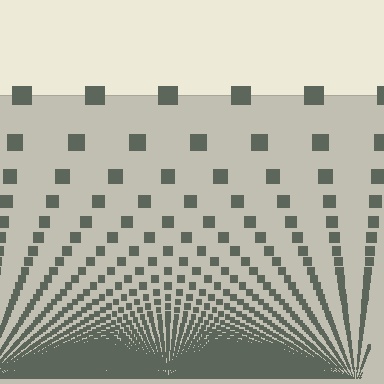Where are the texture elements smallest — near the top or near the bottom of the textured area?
Near the bottom.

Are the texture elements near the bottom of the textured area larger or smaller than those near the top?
Smaller. The gradient is inverted — elements near the bottom are smaller and denser.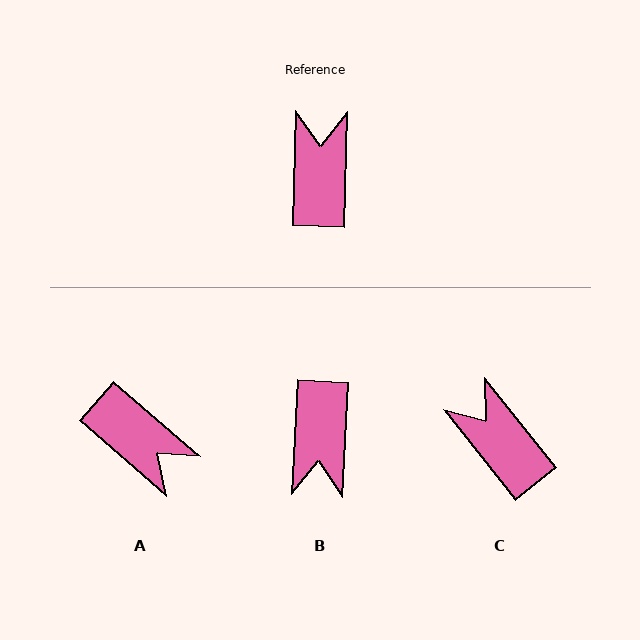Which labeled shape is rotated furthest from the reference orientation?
B, about 178 degrees away.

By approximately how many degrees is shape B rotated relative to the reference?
Approximately 178 degrees counter-clockwise.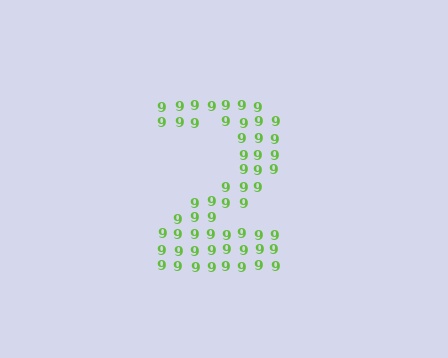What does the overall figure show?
The overall figure shows the digit 2.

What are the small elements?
The small elements are digit 9's.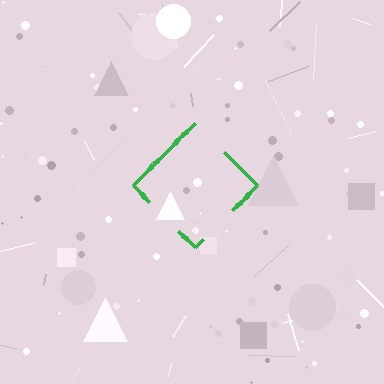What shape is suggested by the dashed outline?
The dashed outline suggests a diamond.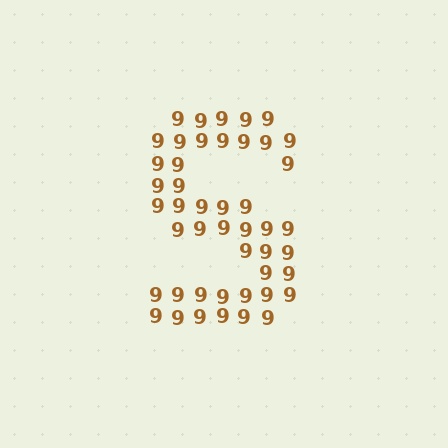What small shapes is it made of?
It is made of small digit 9's.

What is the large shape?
The large shape is the letter S.